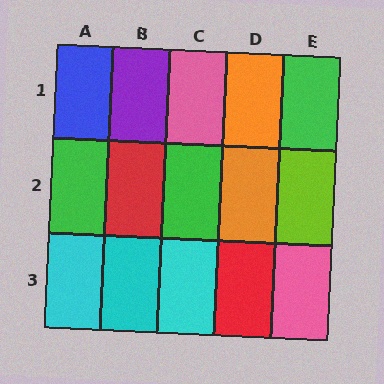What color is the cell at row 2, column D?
Orange.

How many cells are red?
2 cells are red.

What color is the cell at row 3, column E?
Pink.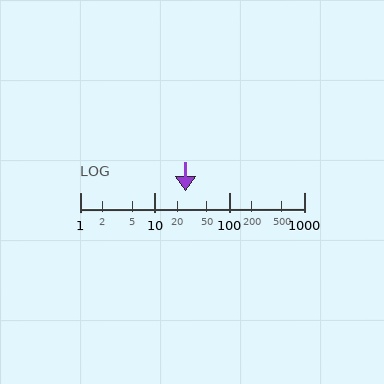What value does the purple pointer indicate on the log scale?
The pointer indicates approximately 26.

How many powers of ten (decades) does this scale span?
The scale spans 3 decades, from 1 to 1000.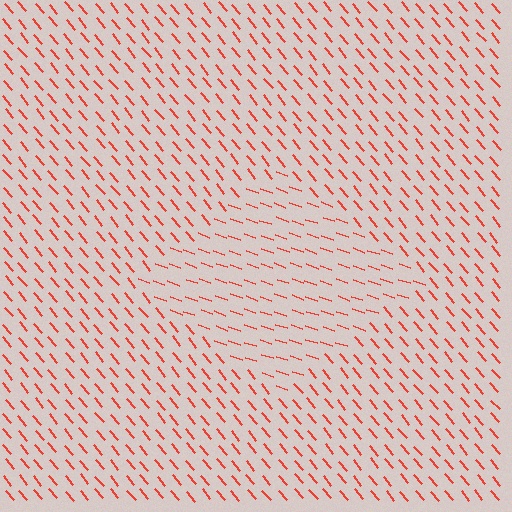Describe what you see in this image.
The image is filled with small red line segments. A diamond region in the image has lines oriented differently from the surrounding lines, creating a visible texture boundary.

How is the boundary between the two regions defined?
The boundary is defined purely by a change in line orientation (approximately 31 degrees difference). All lines are the same color and thickness.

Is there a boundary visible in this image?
Yes, there is a texture boundary formed by a change in line orientation.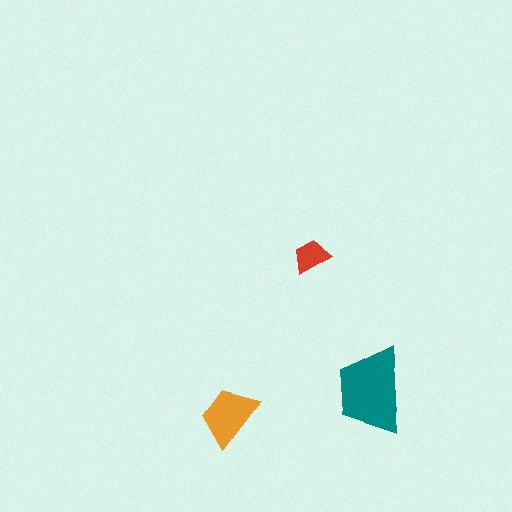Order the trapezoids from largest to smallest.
the teal one, the orange one, the red one.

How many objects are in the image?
There are 3 objects in the image.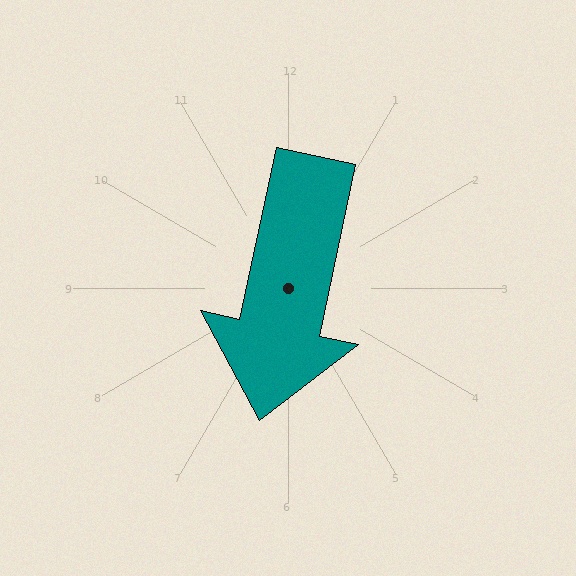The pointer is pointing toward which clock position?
Roughly 6 o'clock.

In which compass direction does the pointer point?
South.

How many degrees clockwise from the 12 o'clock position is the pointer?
Approximately 192 degrees.